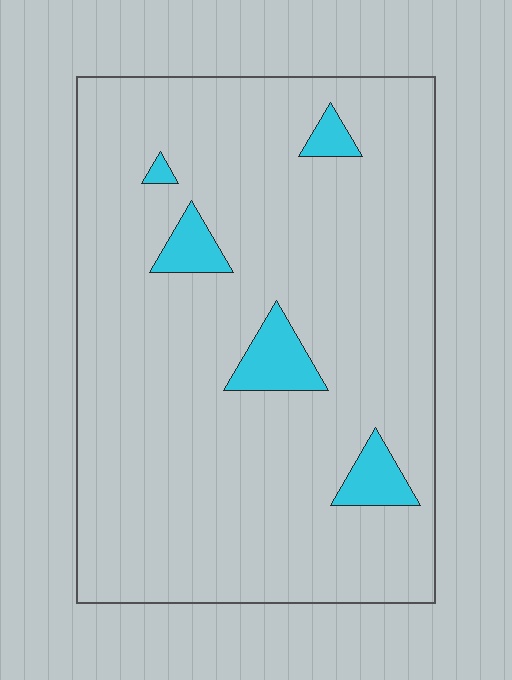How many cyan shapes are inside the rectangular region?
5.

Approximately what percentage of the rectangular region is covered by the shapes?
Approximately 5%.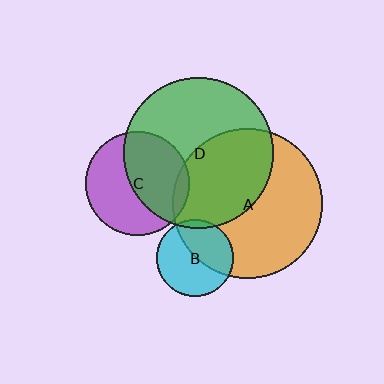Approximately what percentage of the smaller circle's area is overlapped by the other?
Approximately 5%.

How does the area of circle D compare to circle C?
Approximately 2.1 times.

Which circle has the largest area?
Circle D (green).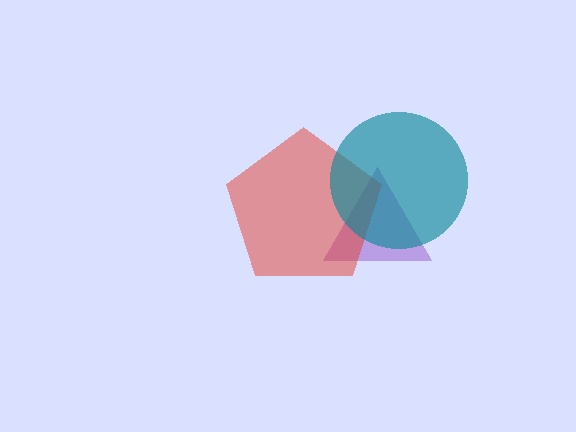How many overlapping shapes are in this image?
There are 3 overlapping shapes in the image.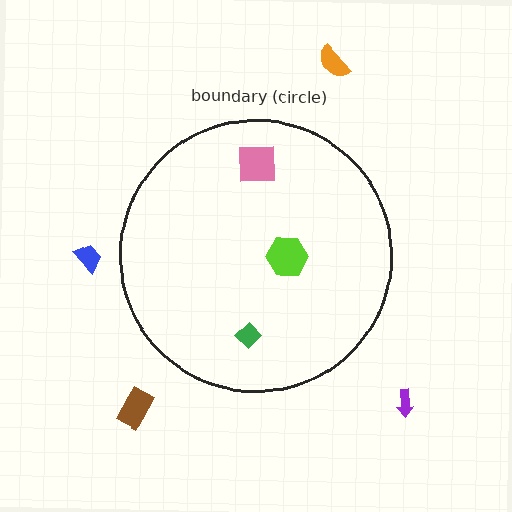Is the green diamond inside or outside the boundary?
Inside.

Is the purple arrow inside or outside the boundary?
Outside.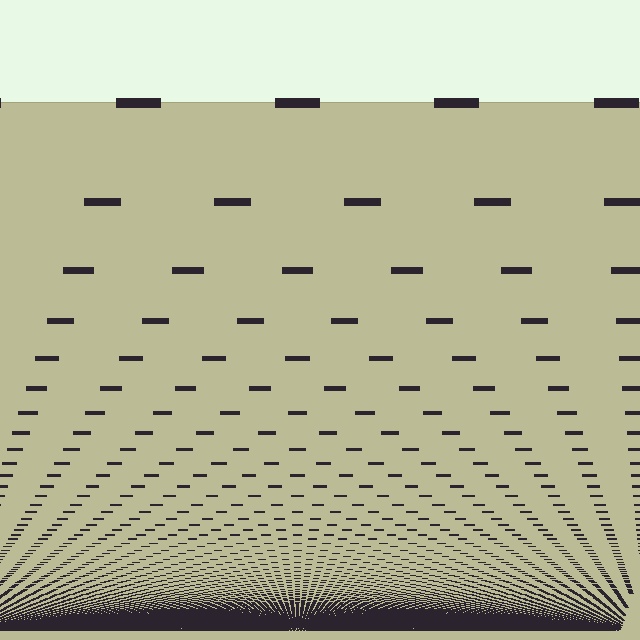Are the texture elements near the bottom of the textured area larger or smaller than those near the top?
Smaller. The gradient is inverted — elements near the bottom are smaller and denser.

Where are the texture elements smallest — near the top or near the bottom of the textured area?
Near the bottom.